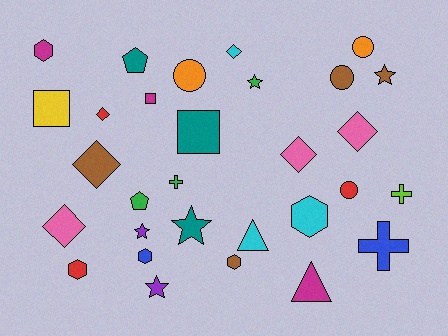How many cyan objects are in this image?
There are 3 cyan objects.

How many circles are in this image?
There are 4 circles.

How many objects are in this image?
There are 30 objects.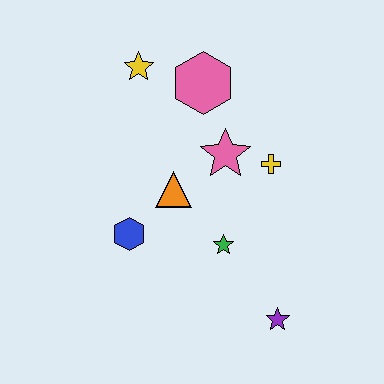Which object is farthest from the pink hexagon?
The purple star is farthest from the pink hexagon.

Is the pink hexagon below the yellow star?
Yes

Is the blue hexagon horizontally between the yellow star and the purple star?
No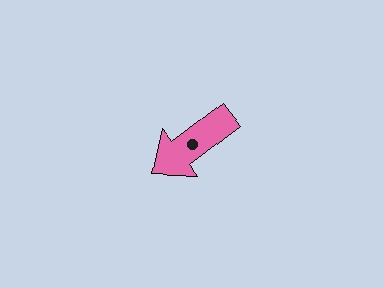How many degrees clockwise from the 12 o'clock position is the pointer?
Approximately 233 degrees.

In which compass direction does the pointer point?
Southwest.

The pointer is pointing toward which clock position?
Roughly 8 o'clock.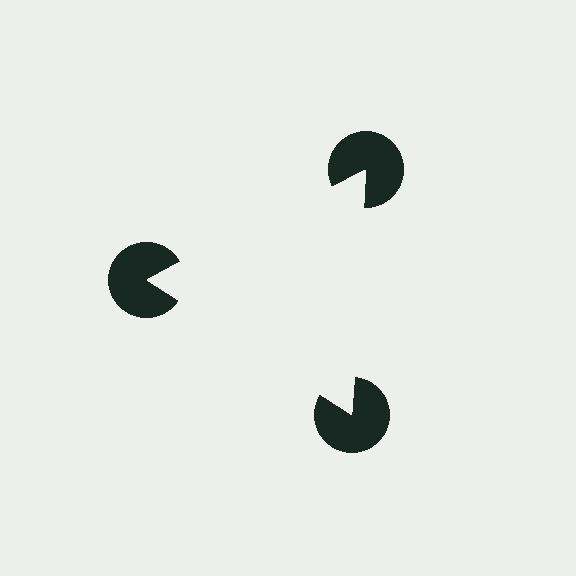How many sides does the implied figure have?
3 sides.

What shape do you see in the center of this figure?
An illusory triangle — its edges are inferred from the aligned wedge cuts in the pac-man discs, not physically drawn.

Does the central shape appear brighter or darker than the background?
It typically appears slightly brighter than the background, even though no actual brightness change is drawn.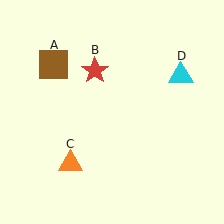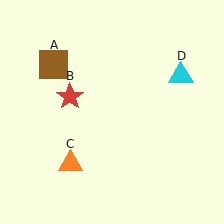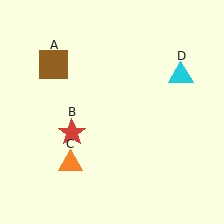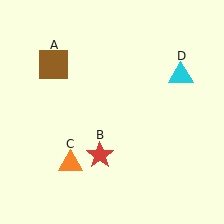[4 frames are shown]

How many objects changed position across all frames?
1 object changed position: red star (object B).